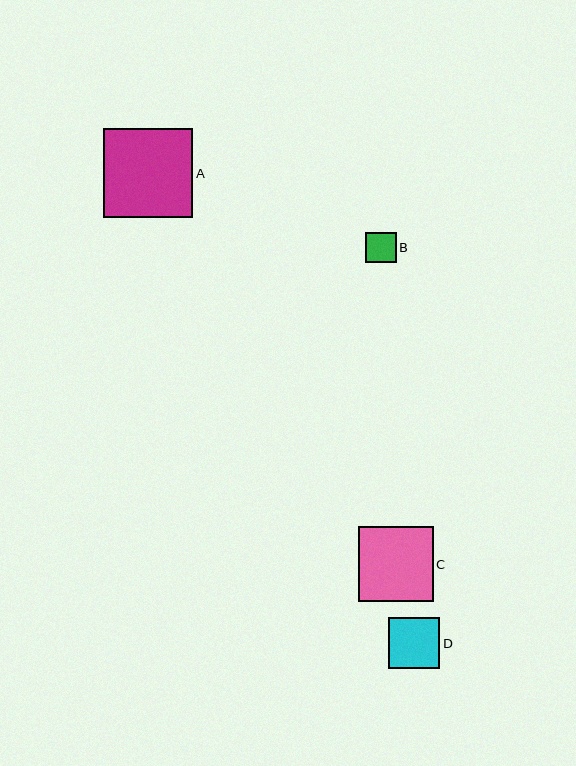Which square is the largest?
Square A is the largest with a size of approximately 89 pixels.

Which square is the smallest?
Square B is the smallest with a size of approximately 30 pixels.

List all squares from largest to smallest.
From largest to smallest: A, C, D, B.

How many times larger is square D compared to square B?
Square D is approximately 1.7 times the size of square B.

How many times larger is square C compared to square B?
Square C is approximately 2.5 times the size of square B.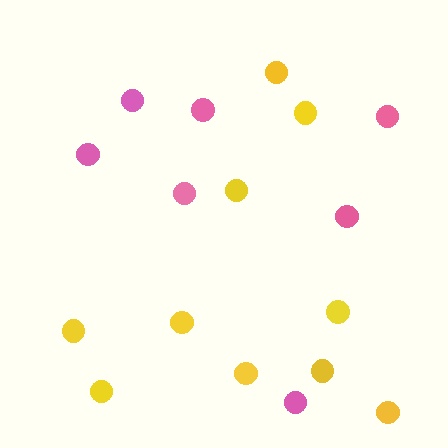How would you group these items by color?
There are 2 groups: one group of pink circles (7) and one group of yellow circles (10).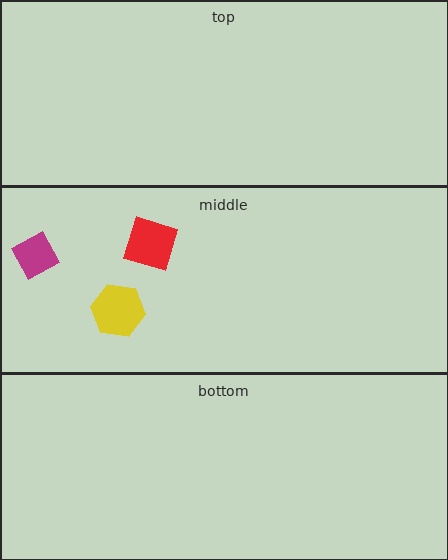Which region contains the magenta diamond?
The middle region.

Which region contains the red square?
The middle region.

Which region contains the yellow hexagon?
The middle region.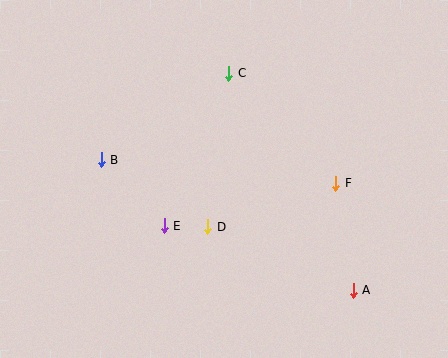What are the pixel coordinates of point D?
Point D is at (208, 227).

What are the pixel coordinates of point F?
Point F is at (336, 183).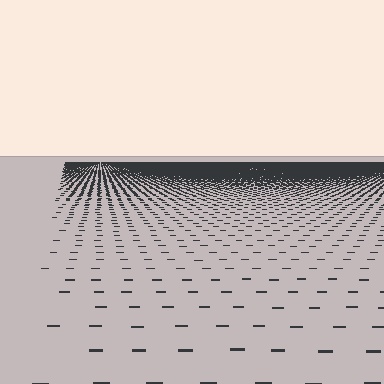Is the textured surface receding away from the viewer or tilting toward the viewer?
The surface is receding away from the viewer. Texture elements get smaller and denser toward the top.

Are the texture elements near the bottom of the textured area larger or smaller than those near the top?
Larger. Near the bottom, elements are closer to the viewer and appear at a bigger on-screen size.